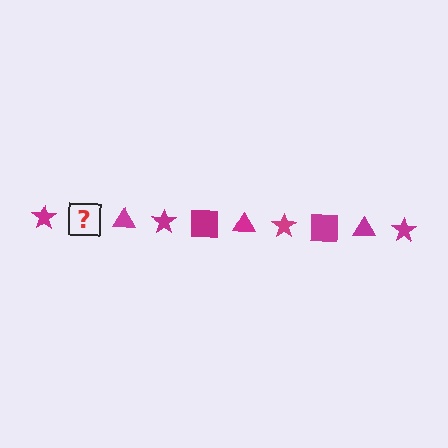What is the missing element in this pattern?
The missing element is a magenta square.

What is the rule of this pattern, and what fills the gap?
The rule is that the pattern cycles through star, square, triangle shapes in magenta. The gap should be filled with a magenta square.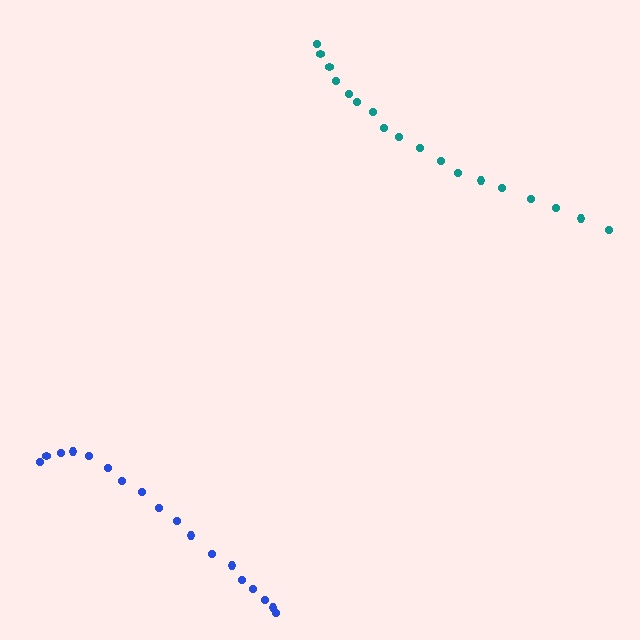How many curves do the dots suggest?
There are 2 distinct paths.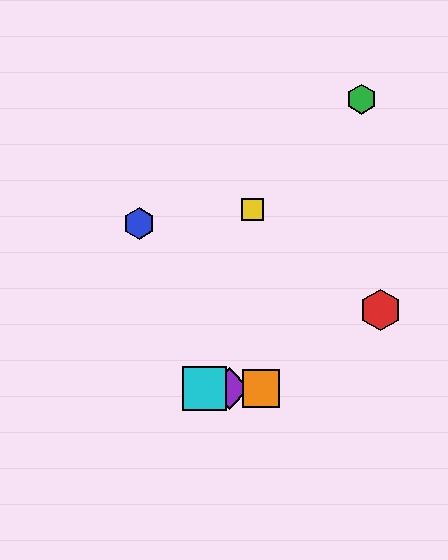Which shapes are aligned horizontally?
The purple diamond, the orange square, the cyan square are aligned horizontally.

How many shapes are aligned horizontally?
3 shapes (the purple diamond, the orange square, the cyan square) are aligned horizontally.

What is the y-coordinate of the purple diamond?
The purple diamond is at y≈389.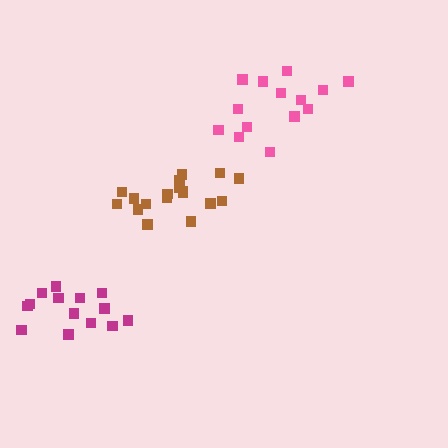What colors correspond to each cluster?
The clusters are colored: pink, brown, magenta.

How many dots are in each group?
Group 1: 14 dots, Group 2: 18 dots, Group 3: 14 dots (46 total).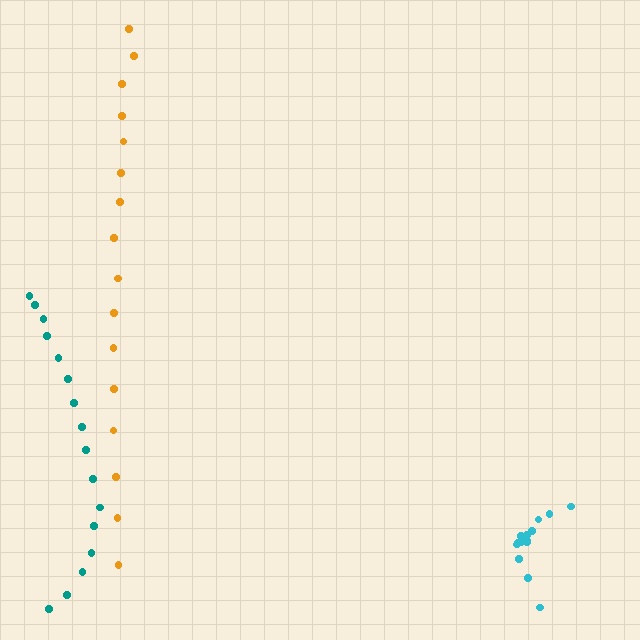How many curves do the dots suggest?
There are 3 distinct paths.